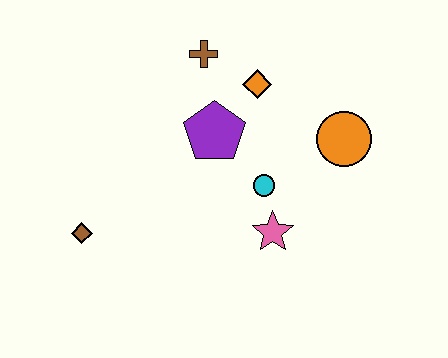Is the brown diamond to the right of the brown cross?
No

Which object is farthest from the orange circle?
The brown diamond is farthest from the orange circle.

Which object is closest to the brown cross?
The orange diamond is closest to the brown cross.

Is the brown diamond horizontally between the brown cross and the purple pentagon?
No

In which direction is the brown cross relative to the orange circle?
The brown cross is to the left of the orange circle.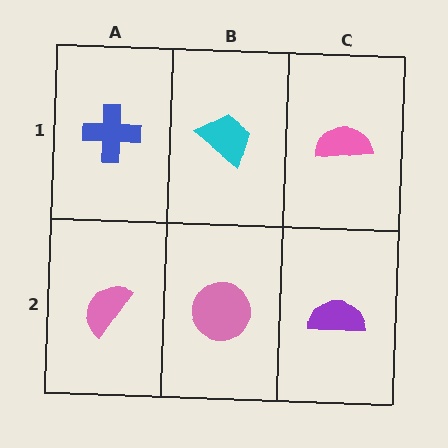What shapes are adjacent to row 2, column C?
A pink semicircle (row 1, column C), a pink circle (row 2, column B).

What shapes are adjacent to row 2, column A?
A blue cross (row 1, column A), a pink circle (row 2, column B).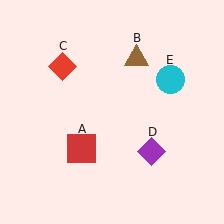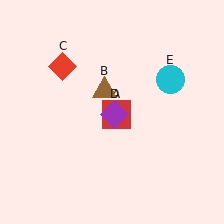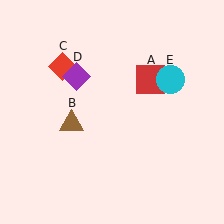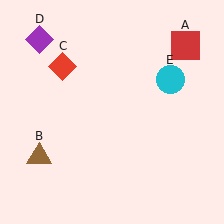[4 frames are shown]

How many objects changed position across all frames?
3 objects changed position: red square (object A), brown triangle (object B), purple diamond (object D).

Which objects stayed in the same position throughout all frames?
Red diamond (object C) and cyan circle (object E) remained stationary.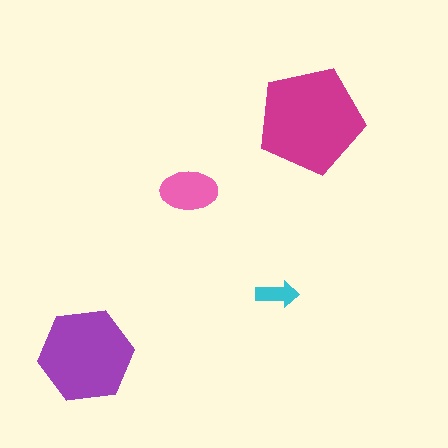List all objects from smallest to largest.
The cyan arrow, the pink ellipse, the purple hexagon, the magenta pentagon.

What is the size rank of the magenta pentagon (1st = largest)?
1st.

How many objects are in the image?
There are 4 objects in the image.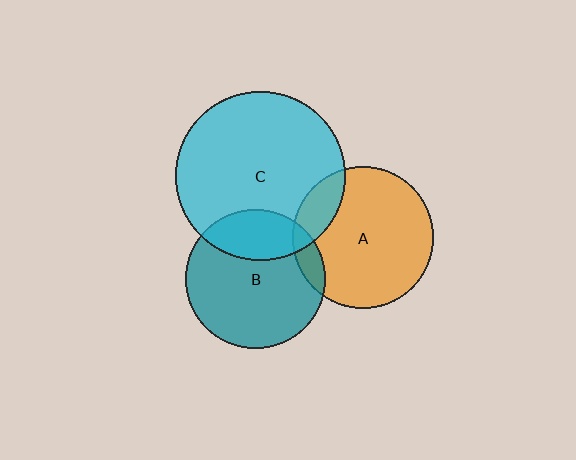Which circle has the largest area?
Circle C (cyan).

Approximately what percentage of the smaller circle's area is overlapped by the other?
Approximately 15%.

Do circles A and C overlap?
Yes.